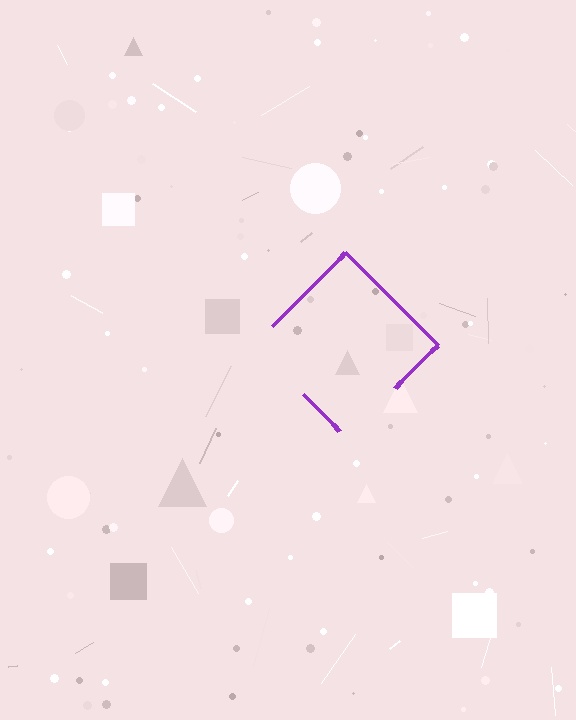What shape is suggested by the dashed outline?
The dashed outline suggests a diamond.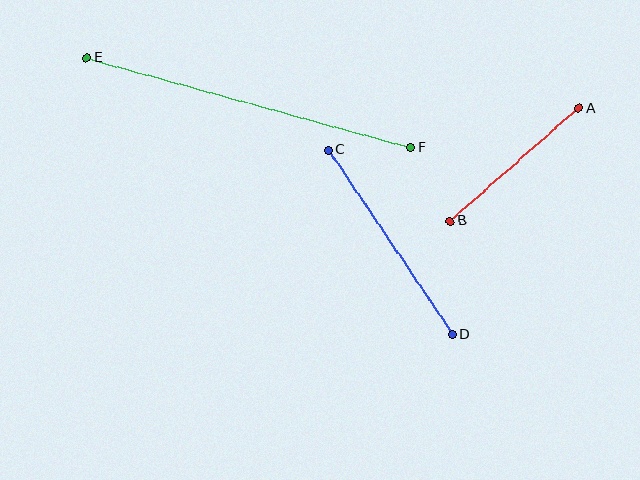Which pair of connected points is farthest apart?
Points E and F are farthest apart.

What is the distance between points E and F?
The distance is approximately 336 pixels.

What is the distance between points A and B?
The distance is approximately 171 pixels.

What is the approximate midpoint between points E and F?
The midpoint is at approximately (249, 103) pixels.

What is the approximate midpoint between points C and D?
The midpoint is at approximately (390, 242) pixels.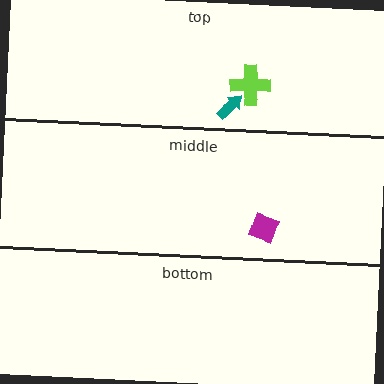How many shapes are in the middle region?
1.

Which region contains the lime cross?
The top region.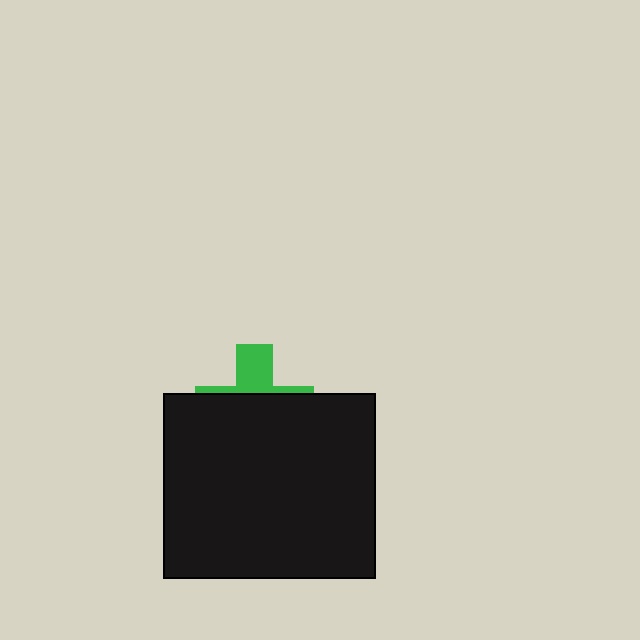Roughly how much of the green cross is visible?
A small part of it is visible (roughly 34%).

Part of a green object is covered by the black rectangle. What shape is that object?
It is a cross.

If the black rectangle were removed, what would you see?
You would see the complete green cross.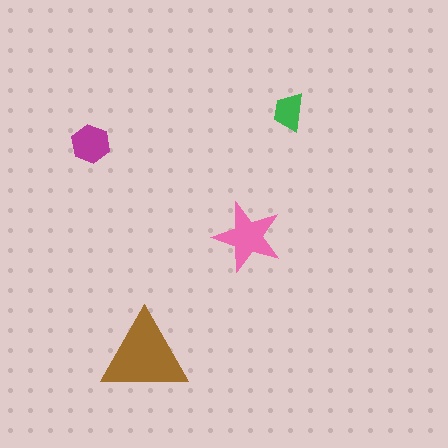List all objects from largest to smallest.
The brown triangle, the pink star, the magenta hexagon, the green trapezoid.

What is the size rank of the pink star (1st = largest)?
2nd.